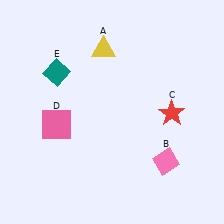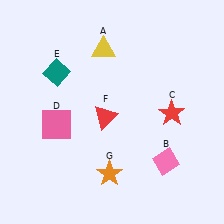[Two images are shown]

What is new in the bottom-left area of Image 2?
An orange star (G) was added in the bottom-left area of Image 2.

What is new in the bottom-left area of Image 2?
A red triangle (F) was added in the bottom-left area of Image 2.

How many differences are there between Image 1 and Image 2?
There are 2 differences between the two images.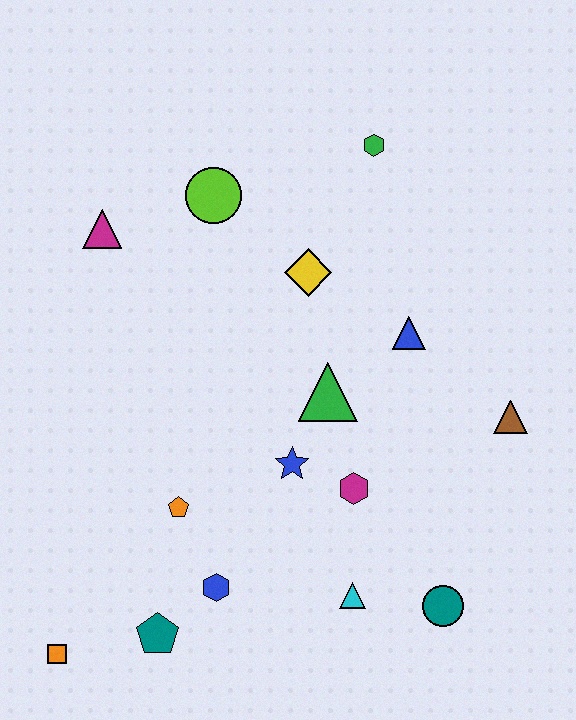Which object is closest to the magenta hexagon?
The blue star is closest to the magenta hexagon.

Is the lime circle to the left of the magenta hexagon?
Yes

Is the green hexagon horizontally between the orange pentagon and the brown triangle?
Yes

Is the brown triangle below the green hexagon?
Yes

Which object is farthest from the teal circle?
The magenta triangle is farthest from the teal circle.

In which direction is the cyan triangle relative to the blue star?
The cyan triangle is below the blue star.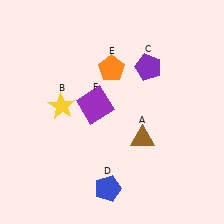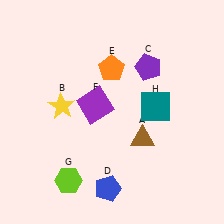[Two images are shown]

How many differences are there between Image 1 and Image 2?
There are 2 differences between the two images.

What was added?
A lime hexagon (G), a teal square (H) were added in Image 2.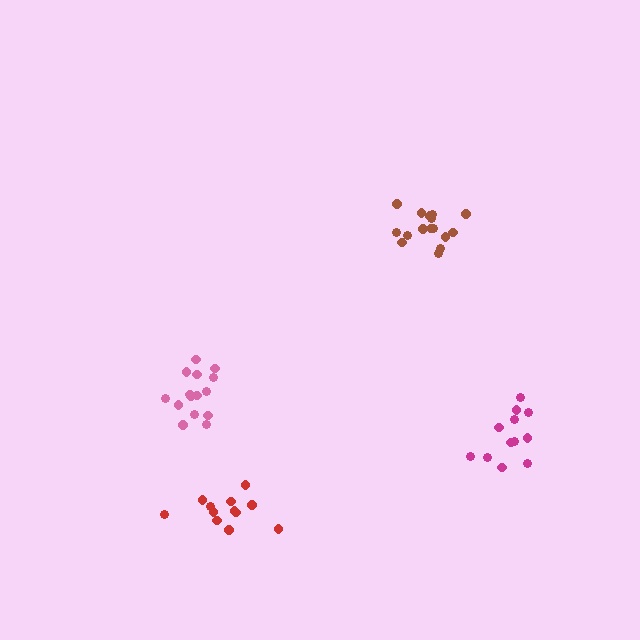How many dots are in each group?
Group 1: 15 dots, Group 2: 12 dots, Group 3: 16 dots, Group 4: 12 dots (55 total).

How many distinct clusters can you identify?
There are 4 distinct clusters.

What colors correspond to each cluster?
The clusters are colored: pink, magenta, brown, red.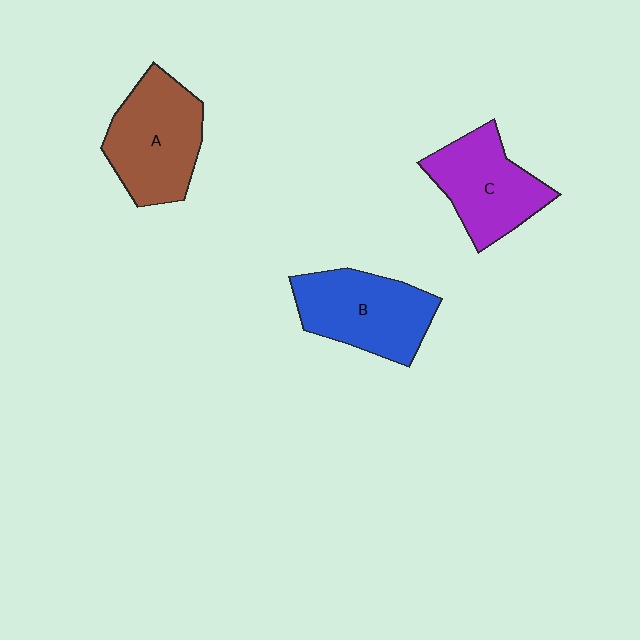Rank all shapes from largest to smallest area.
From largest to smallest: A (brown), B (blue), C (purple).